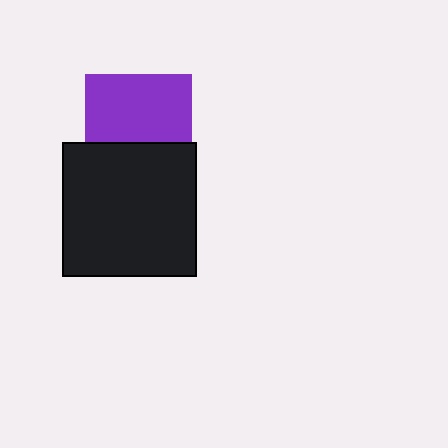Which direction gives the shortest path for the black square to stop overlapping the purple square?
Moving down gives the shortest separation.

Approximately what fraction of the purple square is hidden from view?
Roughly 37% of the purple square is hidden behind the black square.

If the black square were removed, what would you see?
You would see the complete purple square.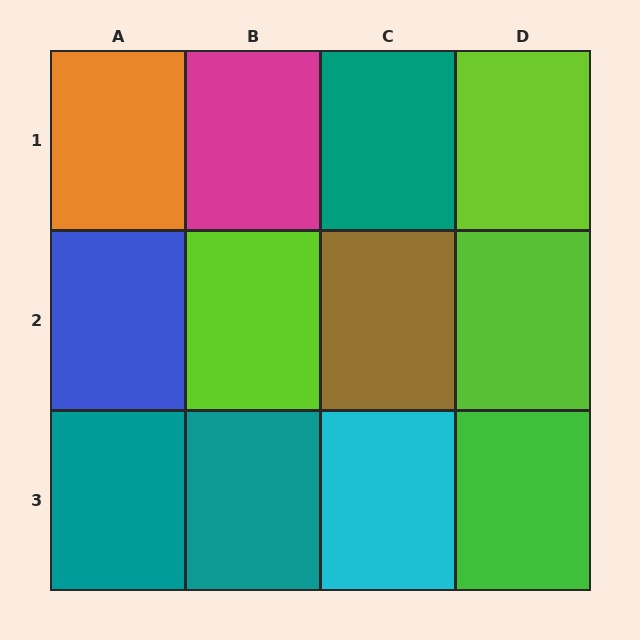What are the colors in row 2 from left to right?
Blue, lime, brown, lime.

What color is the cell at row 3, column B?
Teal.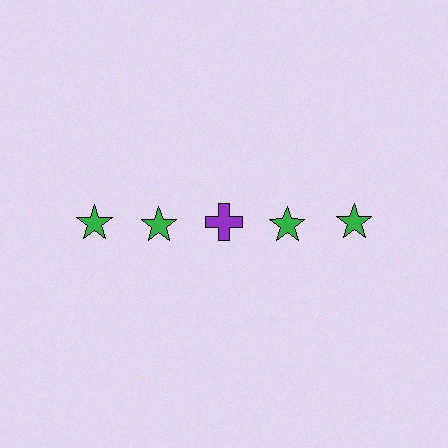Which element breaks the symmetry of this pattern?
The purple cross in the top row, center column breaks the symmetry. All other shapes are green stars.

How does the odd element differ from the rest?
It differs in both color (purple instead of green) and shape (cross instead of star).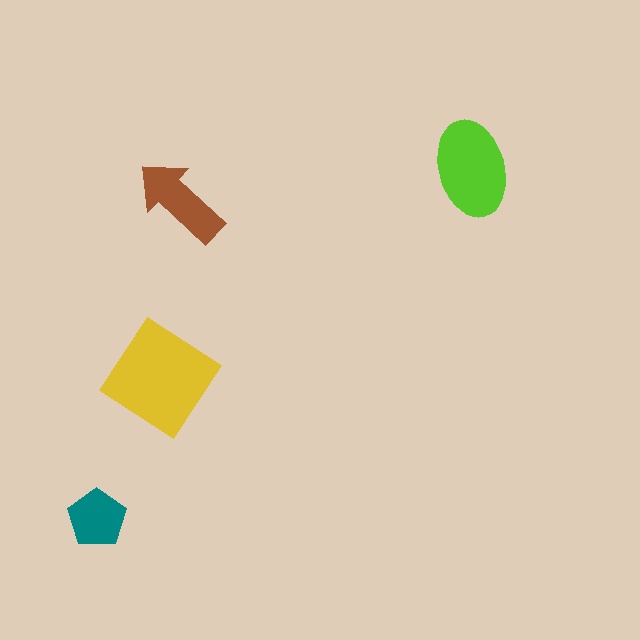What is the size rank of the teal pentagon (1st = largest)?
4th.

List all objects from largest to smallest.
The yellow diamond, the lime ellipse, the brown arrow, the teal pentagon.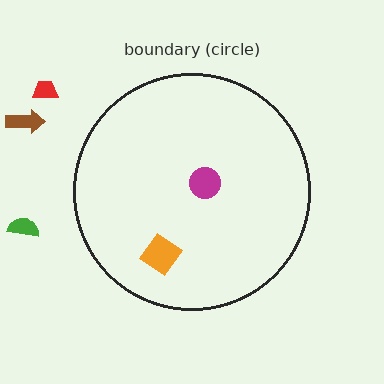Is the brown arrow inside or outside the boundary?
Outside.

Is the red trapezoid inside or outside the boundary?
Outside.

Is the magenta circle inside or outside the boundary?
Inside.